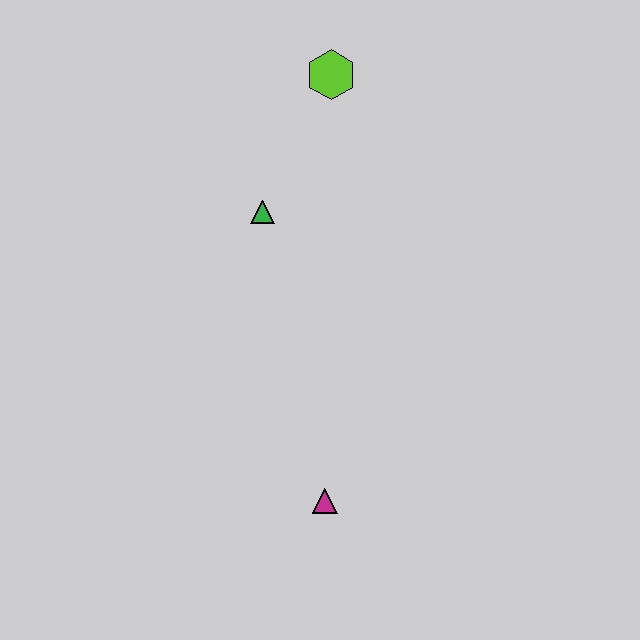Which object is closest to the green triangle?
The lime hexagon is closest to the green triangle.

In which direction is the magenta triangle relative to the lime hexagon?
The magenta triangle is below the lime hexagon.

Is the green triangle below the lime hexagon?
Yes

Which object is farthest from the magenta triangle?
The lime hexagon is farthest from the magenta triangle.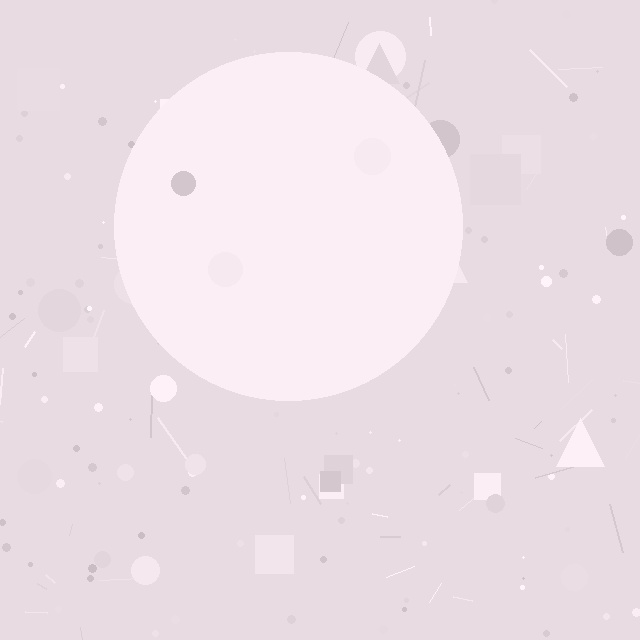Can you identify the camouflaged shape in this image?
The camouflaged shape is a circle.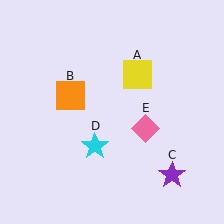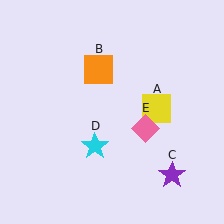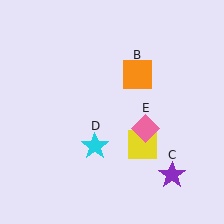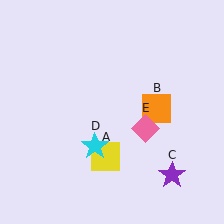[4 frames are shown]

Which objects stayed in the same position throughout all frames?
Purple star (object C) and cyan star (object D) and pink diamond (object E) remained stationary.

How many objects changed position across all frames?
2 objects changed position: yellow square (object A), orange square (object B).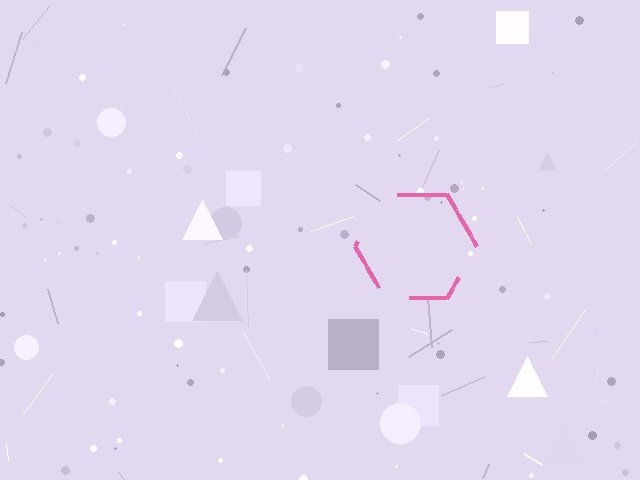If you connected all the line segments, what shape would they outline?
They would outline a hexagon.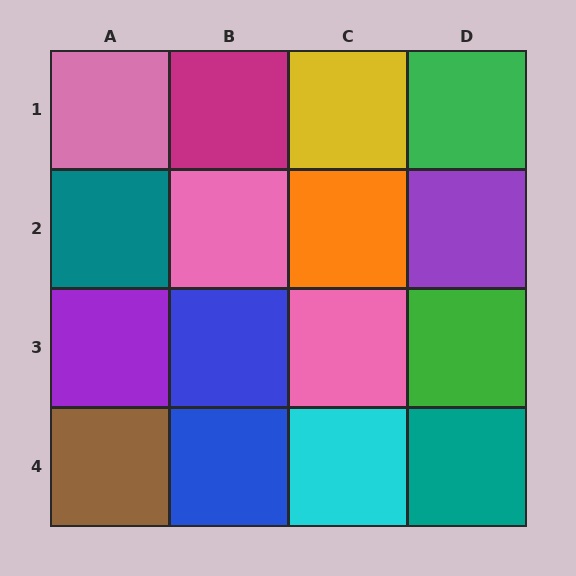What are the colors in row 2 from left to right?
Teal, pink, orange, purple.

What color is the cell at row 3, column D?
Green.